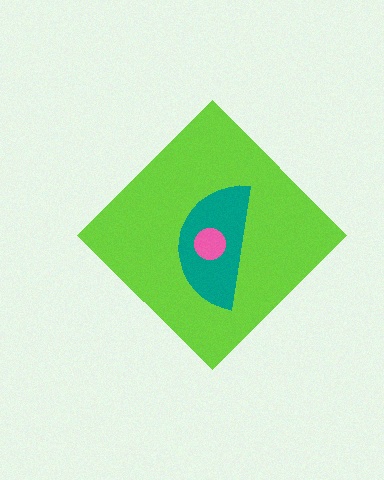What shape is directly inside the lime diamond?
The teal semicircle.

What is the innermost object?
The pink circle.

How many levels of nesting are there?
3.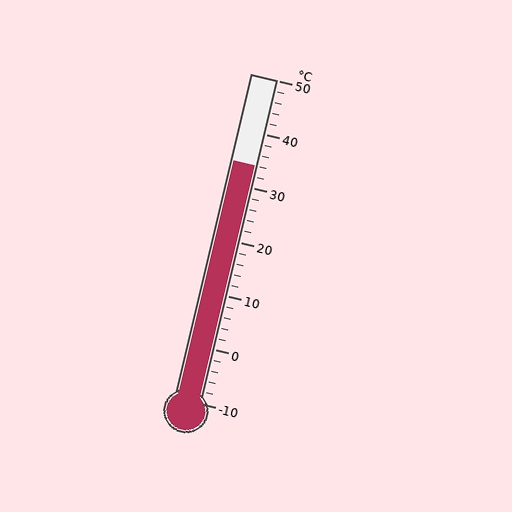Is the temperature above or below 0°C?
The temperature is above 0°C.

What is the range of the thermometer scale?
The thermometer scale ranges from -10°C to 50°C.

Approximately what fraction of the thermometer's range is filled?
The thermometer is filled to approximately 75% of its range.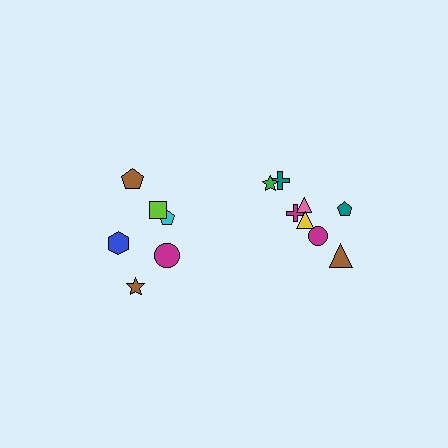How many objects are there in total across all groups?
There are 14 objects.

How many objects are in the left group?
There are 6 objects.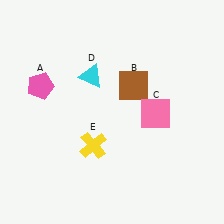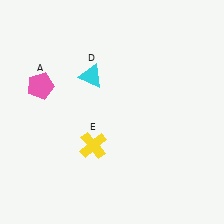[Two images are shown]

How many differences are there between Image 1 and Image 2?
There are 2 differences between the two images.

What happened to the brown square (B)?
The brown square (B) was removed in Image 2. It was in the top-right area of Image 1.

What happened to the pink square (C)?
The pink square (C) was removed in Image 2. It was in the bottom-right area of Image 1.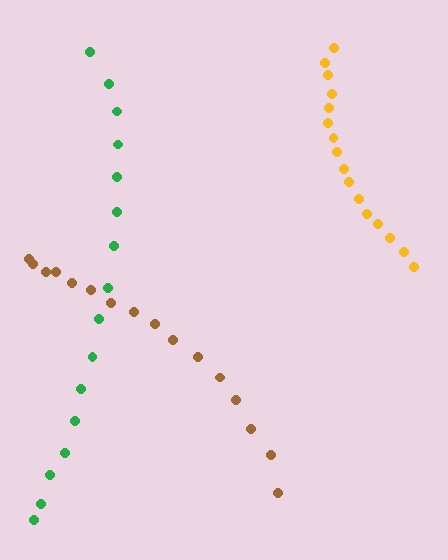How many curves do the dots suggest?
There are 3 distinct paths.